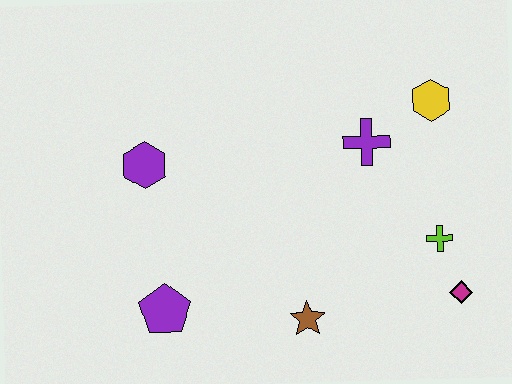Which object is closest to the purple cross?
The yellow hexagon is closest to the purple cross.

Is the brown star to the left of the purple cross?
Yes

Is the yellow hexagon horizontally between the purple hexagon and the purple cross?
No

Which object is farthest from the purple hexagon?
The magenta diamond is farthest from the purple hexagon.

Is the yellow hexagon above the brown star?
Yes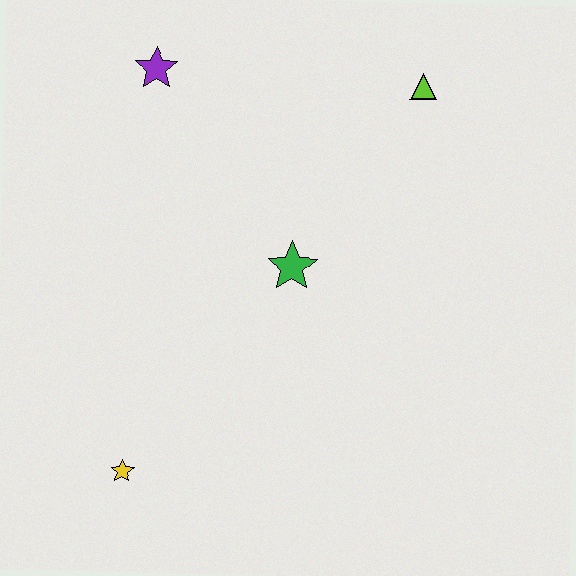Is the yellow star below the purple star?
Yes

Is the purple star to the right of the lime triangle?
No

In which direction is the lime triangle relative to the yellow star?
The lime triangle is above the yellow star.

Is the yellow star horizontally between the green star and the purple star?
No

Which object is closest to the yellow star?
The green star is closest to the yellow star.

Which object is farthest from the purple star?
The yellow star is farthest from the purple star.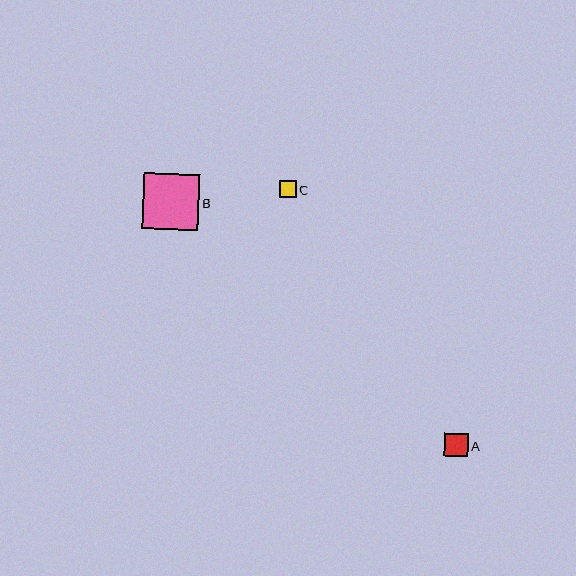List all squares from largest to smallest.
From largest to smallest: B, A, C.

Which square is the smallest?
Square C is the smallest with a size of approximately 17 pixels.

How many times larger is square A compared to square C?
Square A is approximately 1.4 times the size of square C.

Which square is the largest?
Square B is the largest with a size of approximately 56 pixels.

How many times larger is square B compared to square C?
Square B is approximately 3.3 times the size of square C.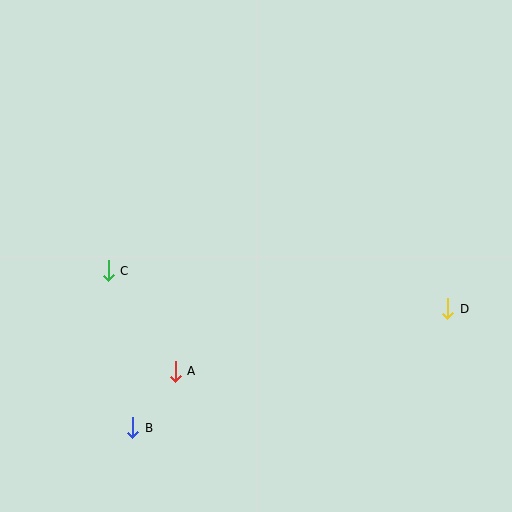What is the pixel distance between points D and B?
The distance between D and B is 337 pixels.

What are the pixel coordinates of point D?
Point D is at (448, 309).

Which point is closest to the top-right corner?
Point D is closest to the top-right corner.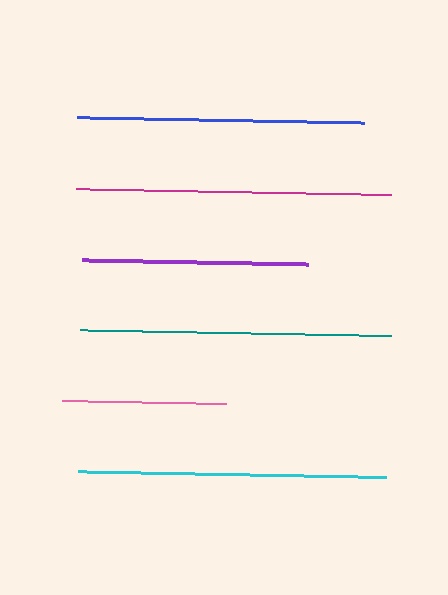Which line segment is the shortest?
The pink line is the shortest at approximately 164 pixels.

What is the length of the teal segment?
The teal segment is approximately 311 pixels long.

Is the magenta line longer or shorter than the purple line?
The magenta line is longer than the purple line.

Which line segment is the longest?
The magenta line is the longest at approximately 314 pixels.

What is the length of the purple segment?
The purple segment is approximately 226 pixels long.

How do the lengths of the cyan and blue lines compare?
The cyan and blue lines are approximately the same length.